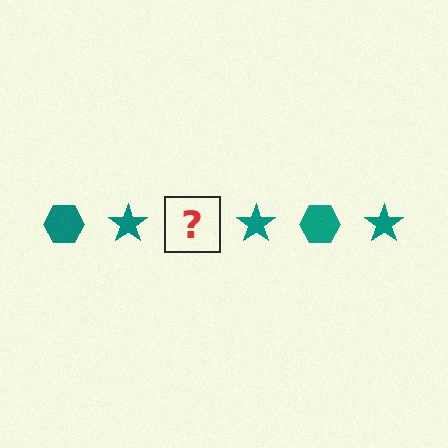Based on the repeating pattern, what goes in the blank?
The blank should be a teal hexagon.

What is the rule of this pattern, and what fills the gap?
The rule is that the pattern cycles through hexagon, star shapes in teal. The gap should be filled with a teal hexagon.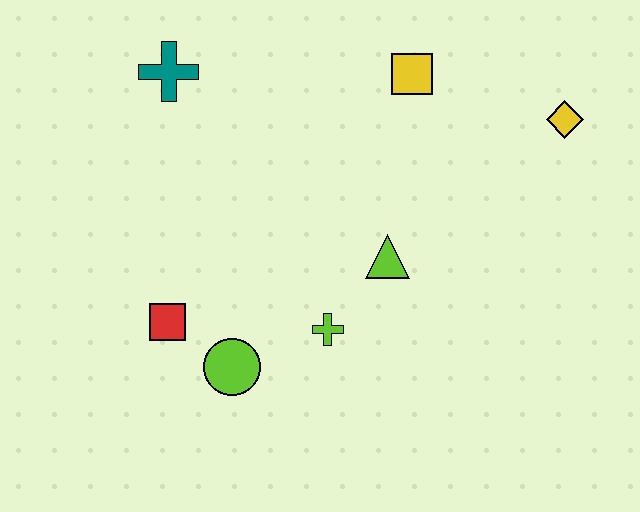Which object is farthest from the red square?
The yellow diamond is farthest from the red square.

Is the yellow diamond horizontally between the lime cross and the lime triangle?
No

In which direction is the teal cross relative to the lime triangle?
The teal cross is to the left of the lime triangle.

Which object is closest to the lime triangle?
The lime cross is closest to the lime triangle.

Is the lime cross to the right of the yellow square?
No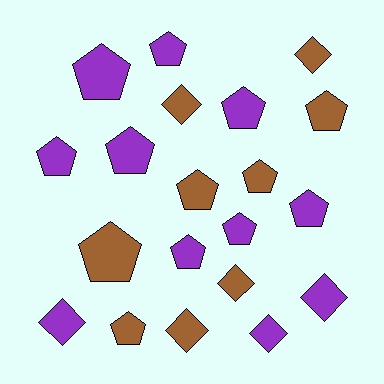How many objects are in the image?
There are 20 objects.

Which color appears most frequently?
Purple, with 11 objects.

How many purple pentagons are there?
There are 8 purple pentagons.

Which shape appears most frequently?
Pentagon, with 13 objects.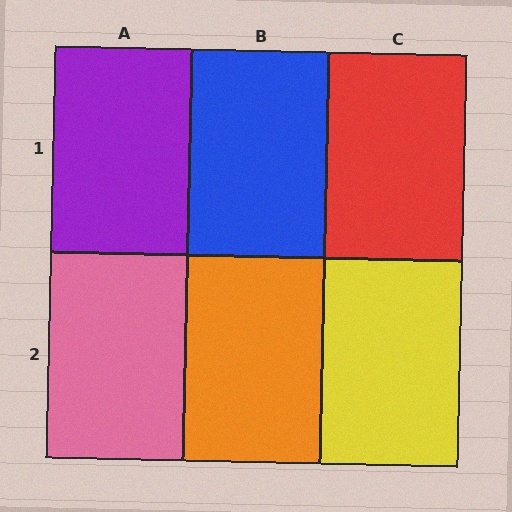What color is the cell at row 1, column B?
Blue.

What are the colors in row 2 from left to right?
Pink, orange, yellow.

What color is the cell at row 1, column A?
Purple.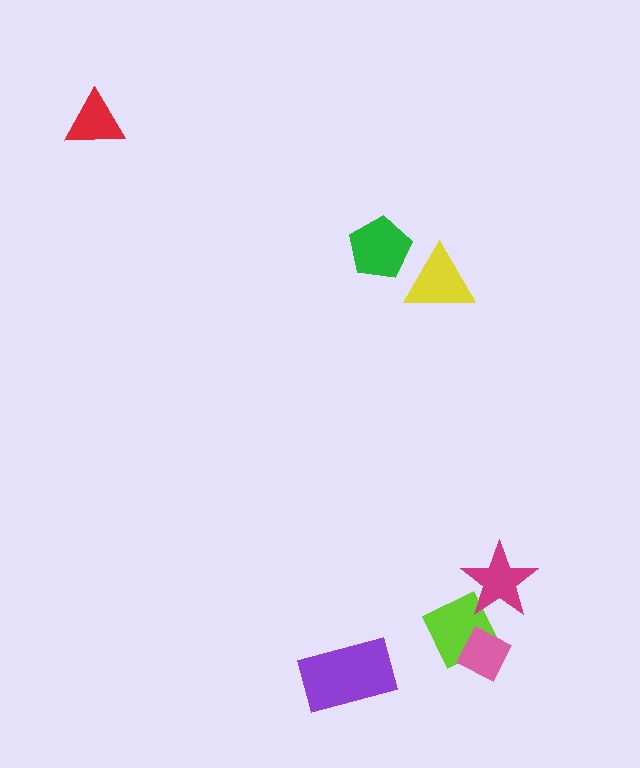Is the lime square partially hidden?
Yes, it is partially covered by another shape.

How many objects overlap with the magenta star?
1 object overlaps with the magenta star.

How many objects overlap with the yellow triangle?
0 objects overlap with the yellow triangle.